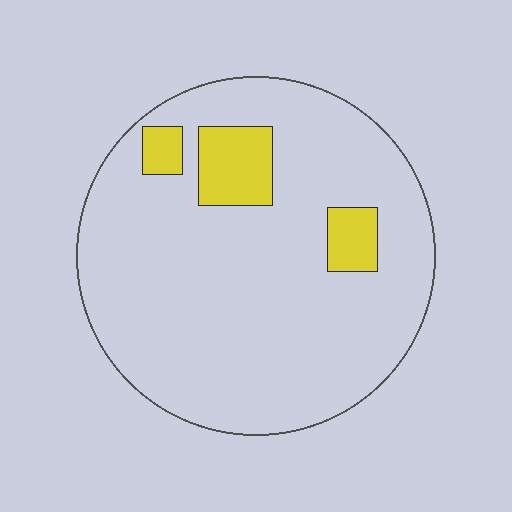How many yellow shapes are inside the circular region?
3.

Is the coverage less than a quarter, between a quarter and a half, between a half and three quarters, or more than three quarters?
Less than a quarter.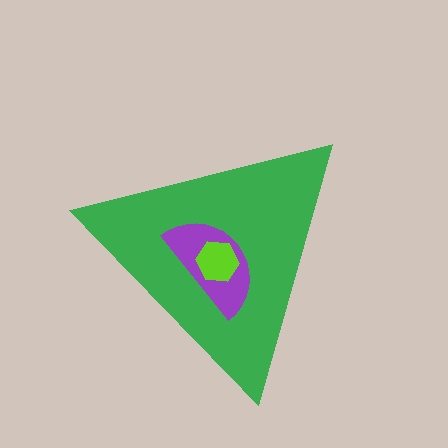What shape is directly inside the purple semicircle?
The lime hexagon.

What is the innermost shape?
The lime hexagon.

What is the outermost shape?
The green triangle.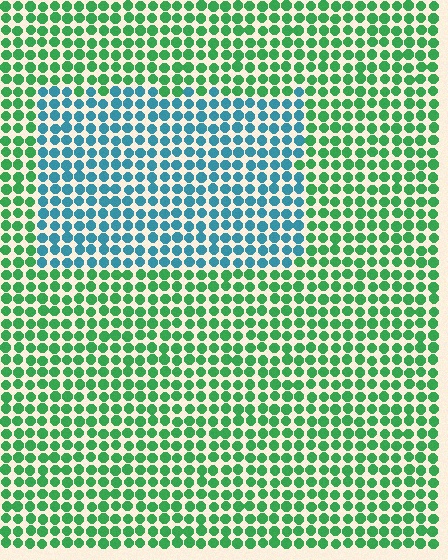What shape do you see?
I see a rectangle.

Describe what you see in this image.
The image is filled with small green elements in a uniform arrangement. A rectangle-shaped region is visible where the elements are tinted to a slightly different hue, forming a subtle color boundary.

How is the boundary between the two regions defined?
The boundary is defined purely by a slight shift in hue (about 56 degrees). Spacing, size, and orientation are identical on both sides.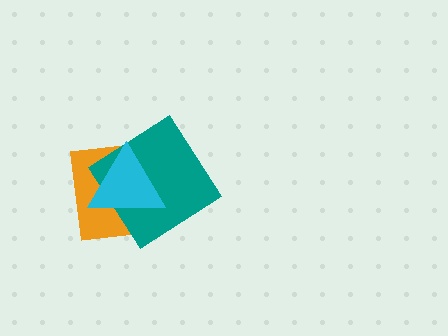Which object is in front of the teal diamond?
The cyan triangle is in front of the teal diamond.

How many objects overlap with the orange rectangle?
2 objects overlap with the orange rectangle.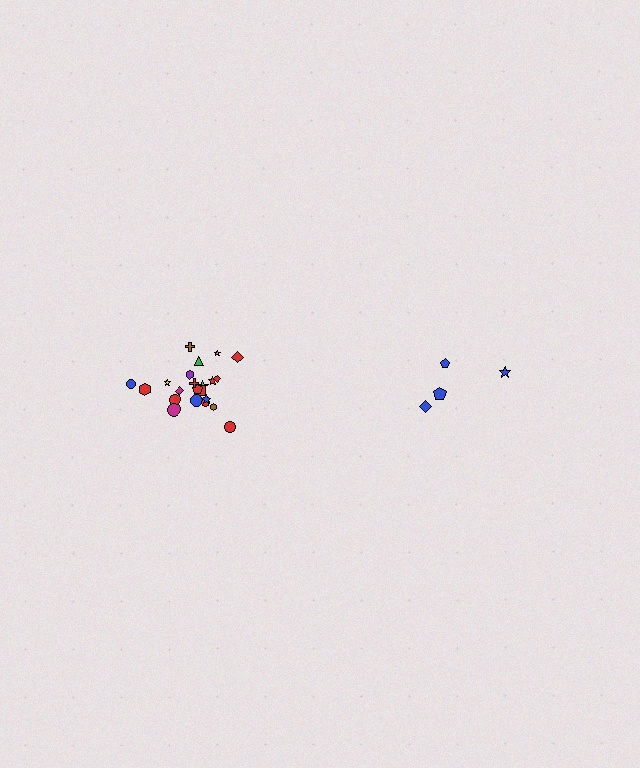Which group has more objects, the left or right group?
The left group.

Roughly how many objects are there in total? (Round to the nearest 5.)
Roughly 25 objects in total.